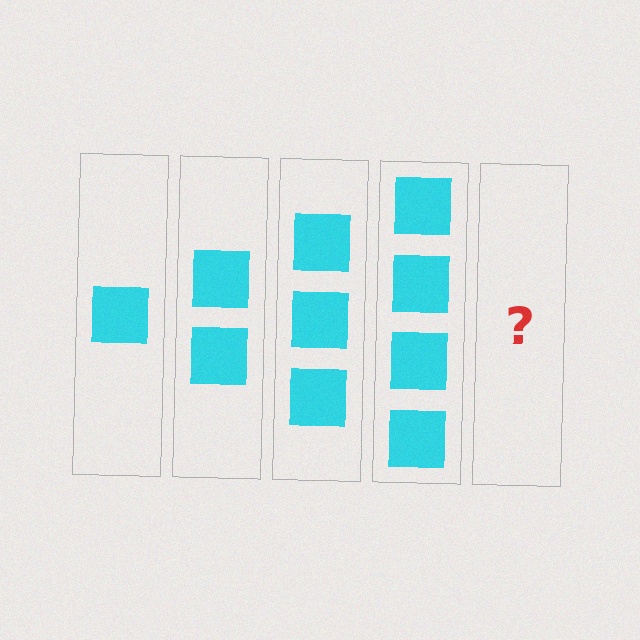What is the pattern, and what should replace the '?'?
The pattern is that each step adds one more square. The '?' should be 5 squares.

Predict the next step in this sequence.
The next step is 5 squares.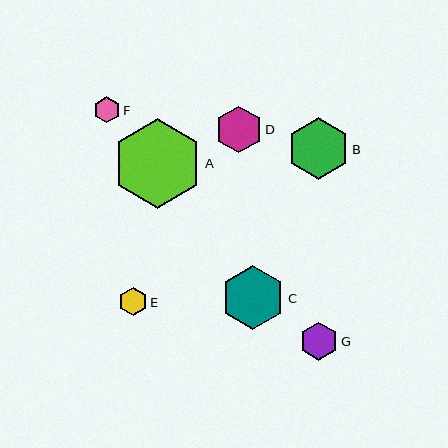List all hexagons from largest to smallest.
From largest to smallest: A, C, B, D, G, E, F.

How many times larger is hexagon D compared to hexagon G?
Hexagon D is approximately 1.2 times the size of hexagon G.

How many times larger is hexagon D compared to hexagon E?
Hexagon D is approximately 1.7 times the size of hexagon E.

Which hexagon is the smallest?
Hexagon F is the smallest with a size of approximately 26 pixels.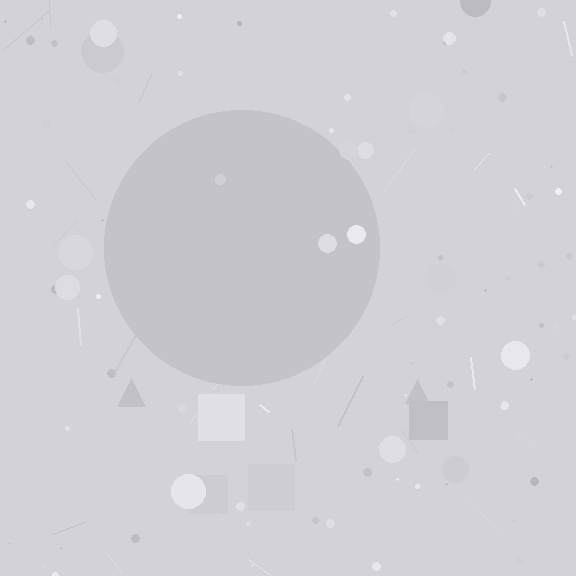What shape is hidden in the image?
A circle is hidden in the image.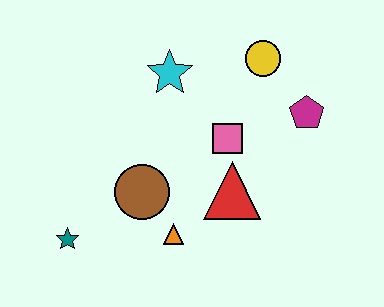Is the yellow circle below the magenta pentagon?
No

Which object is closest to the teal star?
The brown circle is closest to the teal star.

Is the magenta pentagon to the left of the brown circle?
No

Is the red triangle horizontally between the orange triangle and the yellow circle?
Yes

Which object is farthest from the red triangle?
The teal star is farthest from the red triangle.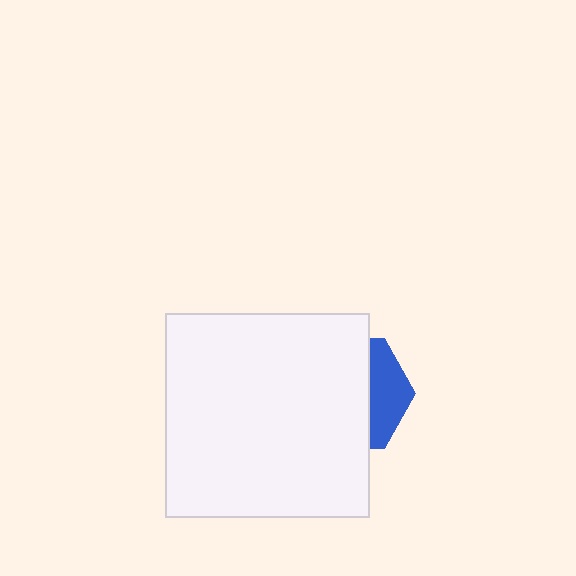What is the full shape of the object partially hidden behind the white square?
The partially hidden object is a blue hexagon.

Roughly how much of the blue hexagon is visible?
A small part of it is visible (roughly 32%).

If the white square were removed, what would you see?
You would see the complete blue hexagon.